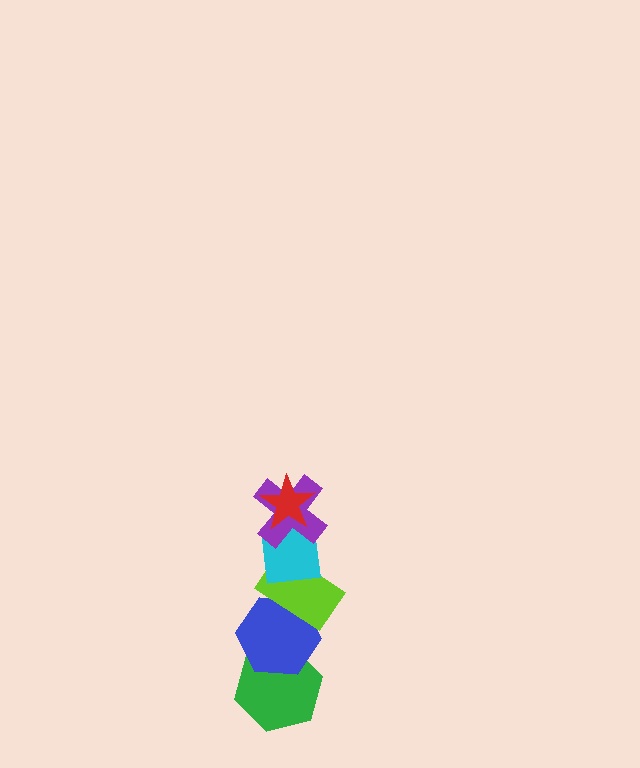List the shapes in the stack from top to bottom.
From top to bottom: the red star, the purple cross, the cyan square, the lime rectangle, the blue hexagon, the green hexagon.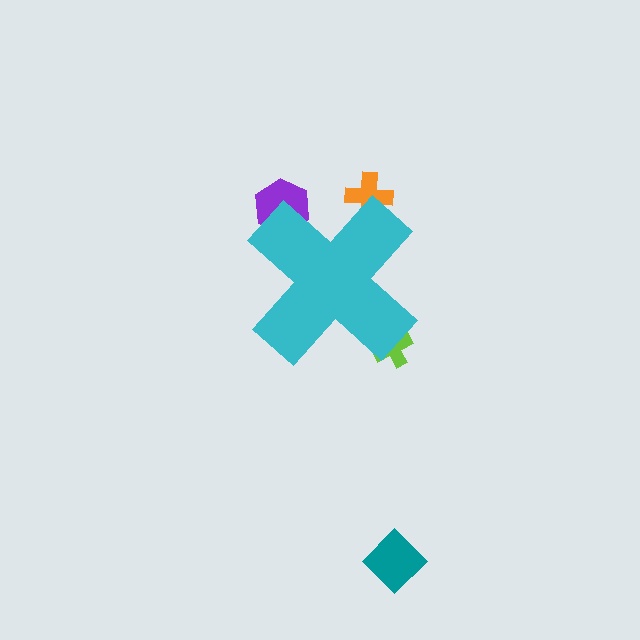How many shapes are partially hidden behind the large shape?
3 shapes are partially hidden.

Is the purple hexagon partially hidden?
Yes, the purple hexagon is partially hidden behind the cyan cross.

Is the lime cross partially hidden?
Yes, the lime cross is partially hidden behind the cyan cross.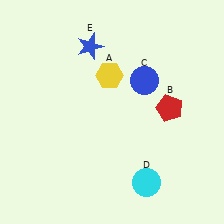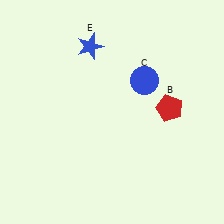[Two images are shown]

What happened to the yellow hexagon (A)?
The yellow hexagon (A) was removed in Image 2. It was in the top-left area of Image 1.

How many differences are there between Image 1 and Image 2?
There are 2 differences between the two images.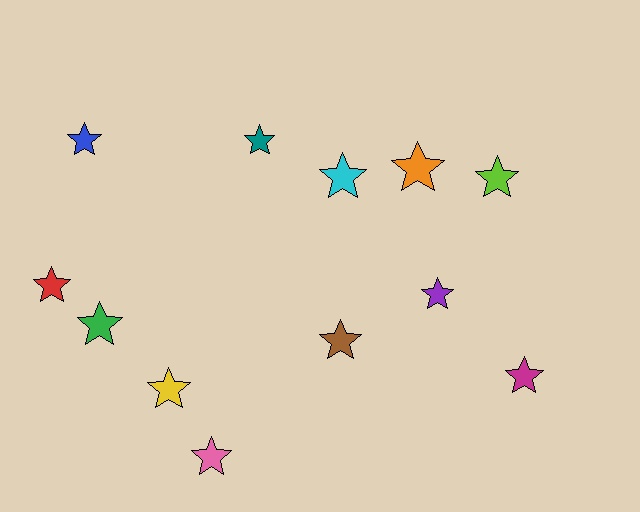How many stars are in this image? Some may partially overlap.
There are 12 stars.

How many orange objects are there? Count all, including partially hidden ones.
There is 1 orange object.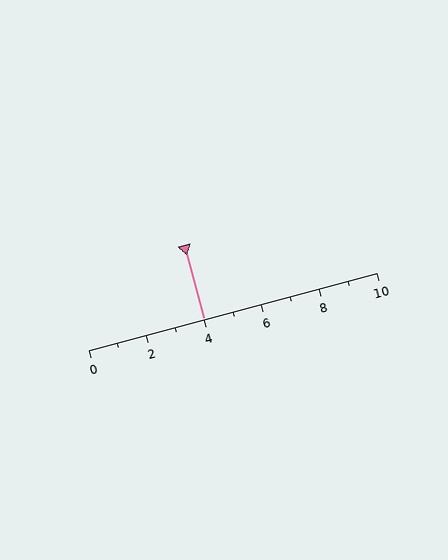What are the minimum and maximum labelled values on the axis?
The axis runs from 0 to 10.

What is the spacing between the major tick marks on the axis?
The major ticks are spaced 2 apart.